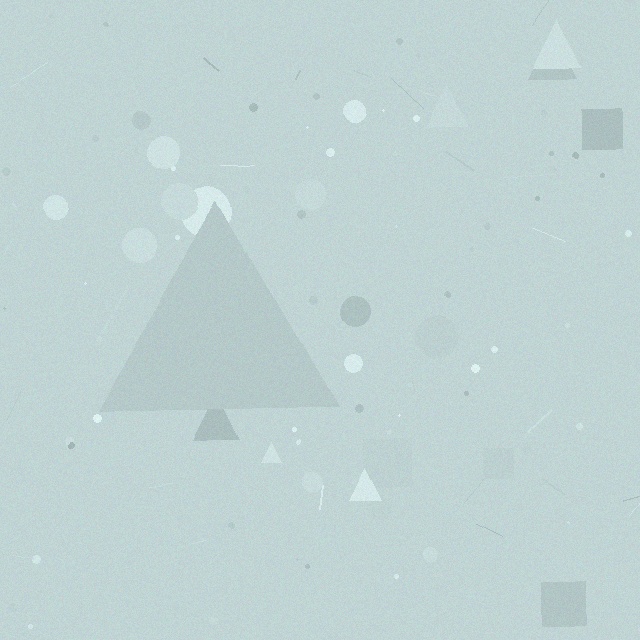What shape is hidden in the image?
A triangle is hidden in the image.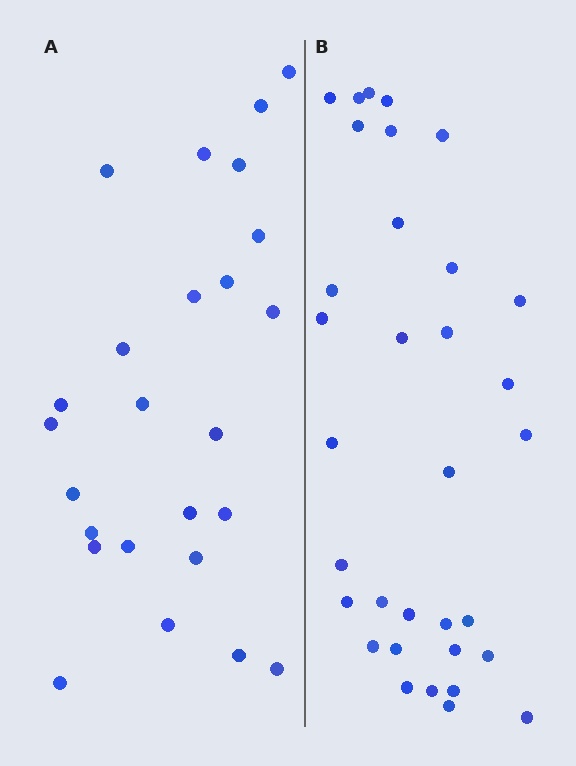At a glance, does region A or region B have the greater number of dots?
Region B (the right region) has more dots.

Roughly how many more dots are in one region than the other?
Region B has roughly 8 or so more dots than region A.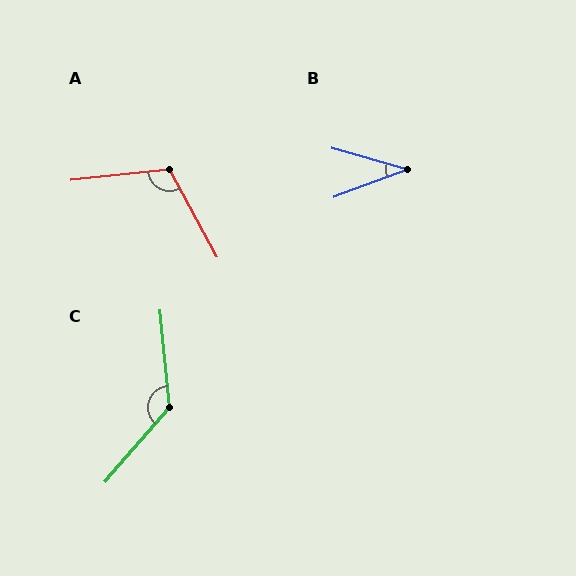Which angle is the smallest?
B, at approximately 36 degrees.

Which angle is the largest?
C, at approximately 134 degrees.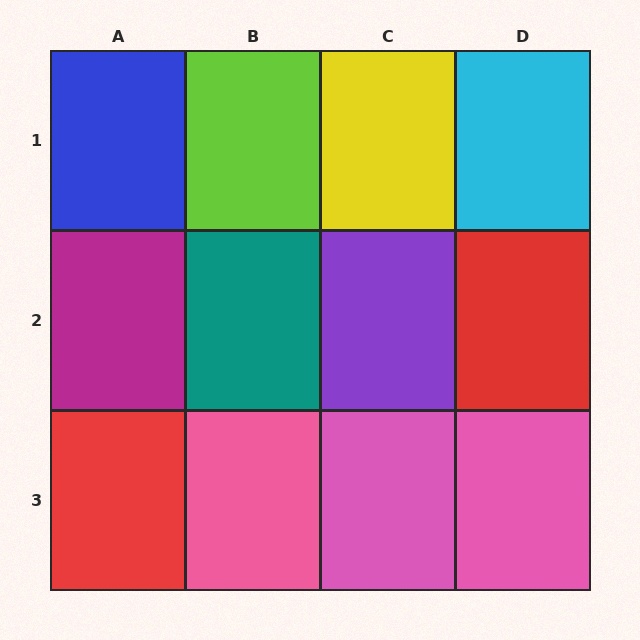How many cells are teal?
1 cell is teal.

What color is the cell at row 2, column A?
Magenta.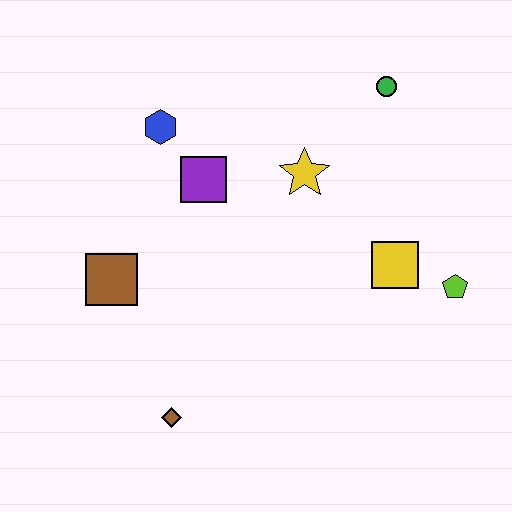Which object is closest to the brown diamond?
The brown square is closest to the brown diamond.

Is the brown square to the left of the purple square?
Yes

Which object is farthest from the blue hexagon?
The lime pentagon is farthest from the blue hexagon.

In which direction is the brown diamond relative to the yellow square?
The brown diamond is to the left of the yellow square.